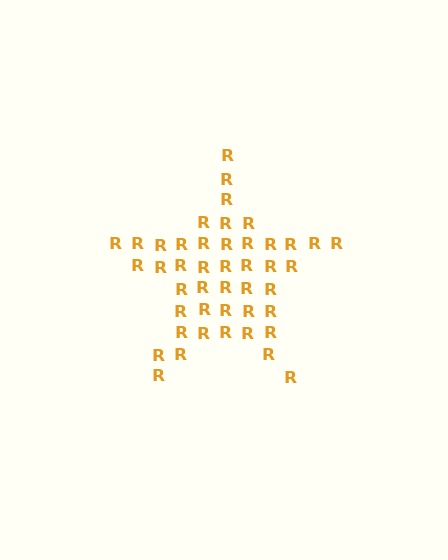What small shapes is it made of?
It is made of small letter R's.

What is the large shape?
The large shape is a star.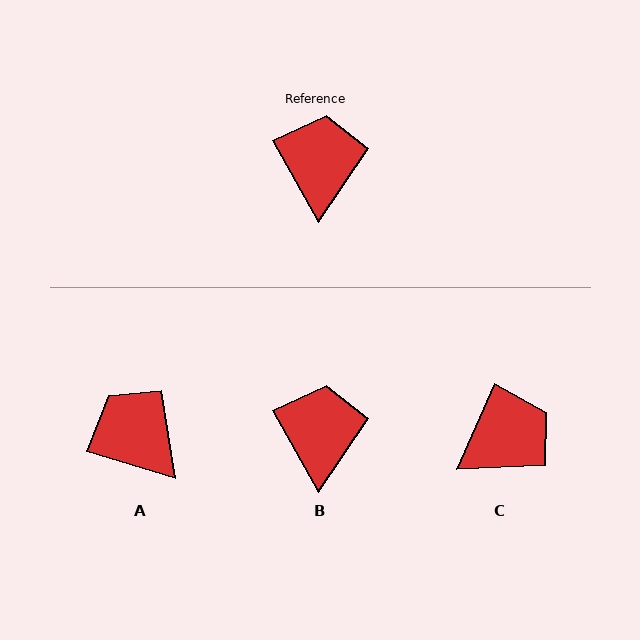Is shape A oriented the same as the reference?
No, it is off by about 43 degrees.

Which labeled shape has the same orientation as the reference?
B.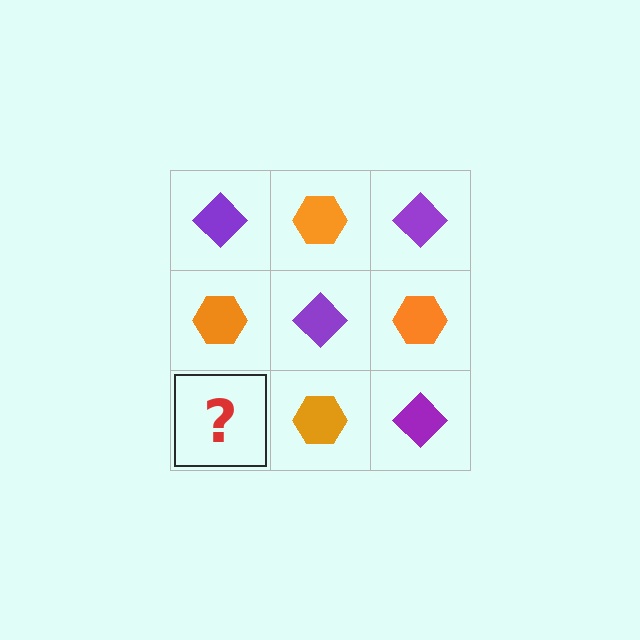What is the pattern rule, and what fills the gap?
The rule is that it alternates purple diamond and orange hexagon in a checkerboard pattern. The gap should be filled with a purple diamond.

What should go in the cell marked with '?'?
The missing cell should contain a purple diamond.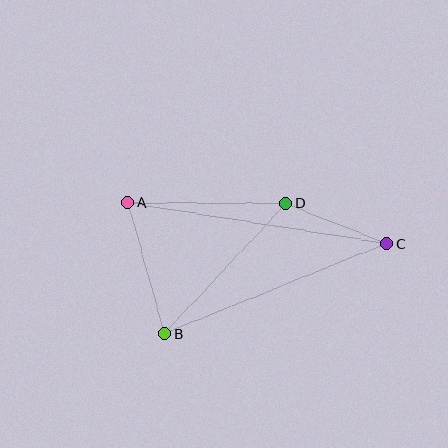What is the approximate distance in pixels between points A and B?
The distance between A and B is approximately 136 pixels.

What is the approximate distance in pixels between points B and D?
The distance between B and D is approximately 178 pixels.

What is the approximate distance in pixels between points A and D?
The distance between A and D is approximately 158 pixels.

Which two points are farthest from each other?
Points A and C are farthest from each other.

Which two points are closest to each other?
Points C and D are closest to each other.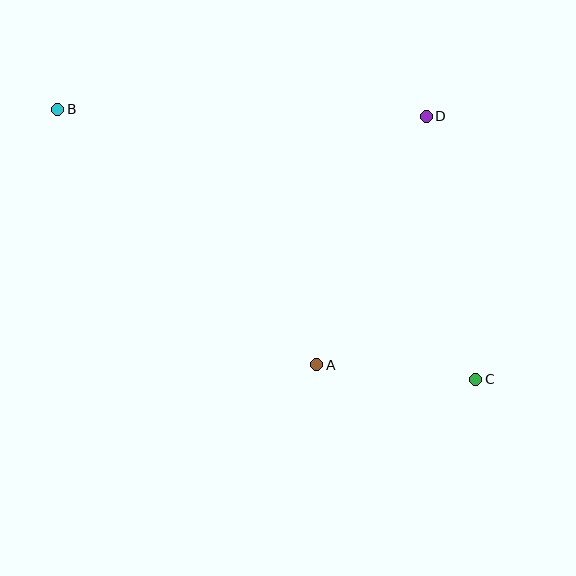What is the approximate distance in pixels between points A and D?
The distance between A and D is approximately 271 pixels.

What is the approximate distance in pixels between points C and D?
The distance between C and D is approximately 267 pixels.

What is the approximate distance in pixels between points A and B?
The distance between A and B is approximately 364 pixels.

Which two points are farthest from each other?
Points B and C are farthest from each other.